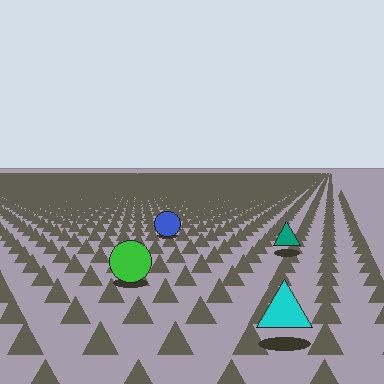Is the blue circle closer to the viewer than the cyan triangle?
No. The cyan triangle is closer — you can tell from the texture gradient: the ground texture is coarser near it.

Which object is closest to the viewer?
The cyan triangle is closest. The texture marks near it are larger and more spread out.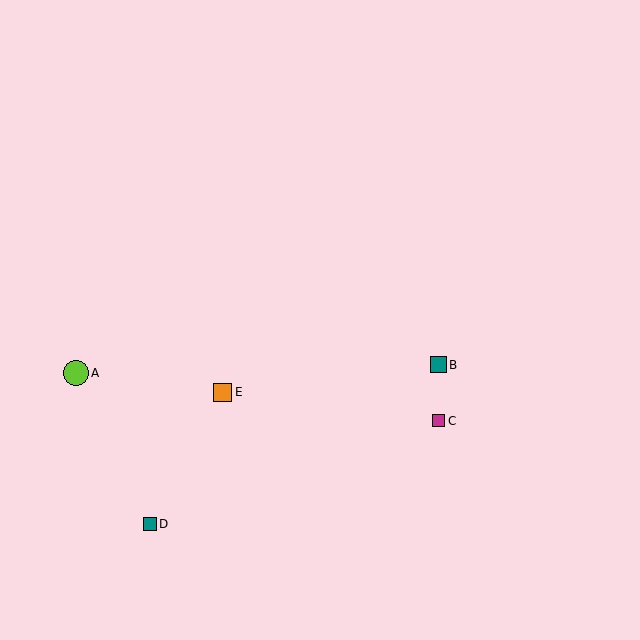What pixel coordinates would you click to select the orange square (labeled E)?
Click at (223, 392) to select the orange square E.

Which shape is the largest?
The lime circle (labeled A) is the largest.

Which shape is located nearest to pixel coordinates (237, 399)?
The orange square (labeled E) at (223, 392) is nearest to that location.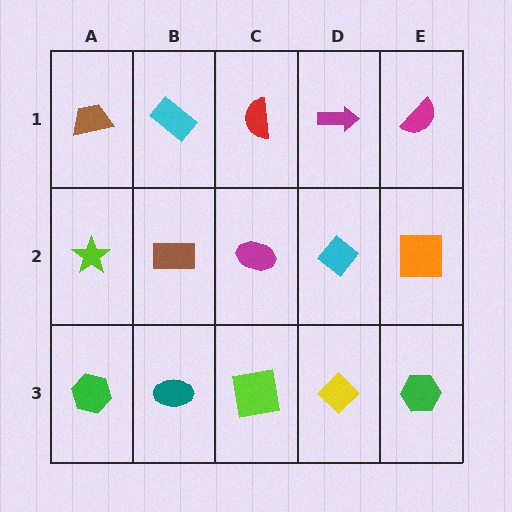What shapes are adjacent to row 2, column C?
A red semicircle (row 1, column C), a lime square (row 3, column C), a brown rectangle (row 2, column B), a cyan diamond (row 2, column D).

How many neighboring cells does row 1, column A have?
2.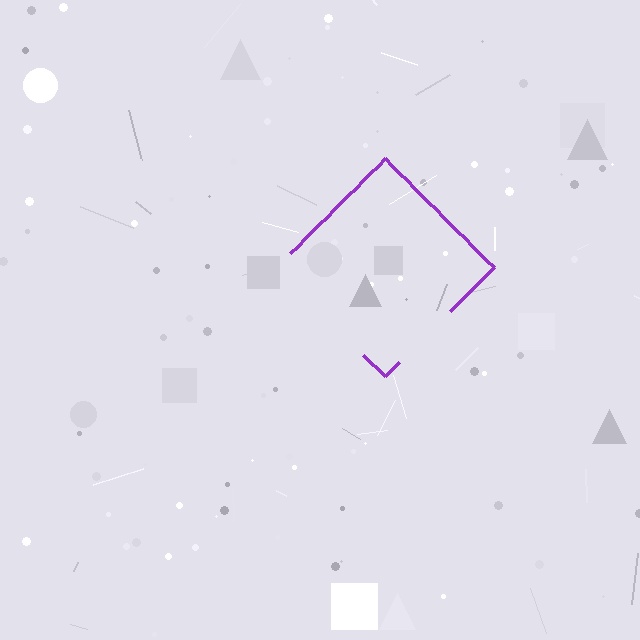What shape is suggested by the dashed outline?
The dashed outline suggests a diamond.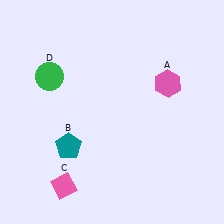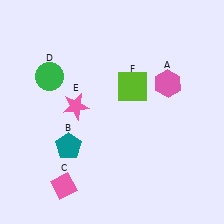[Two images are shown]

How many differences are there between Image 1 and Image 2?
There are 2 differences between the two images.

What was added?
A pink star (E), a lime square (F) were added in Image 2.